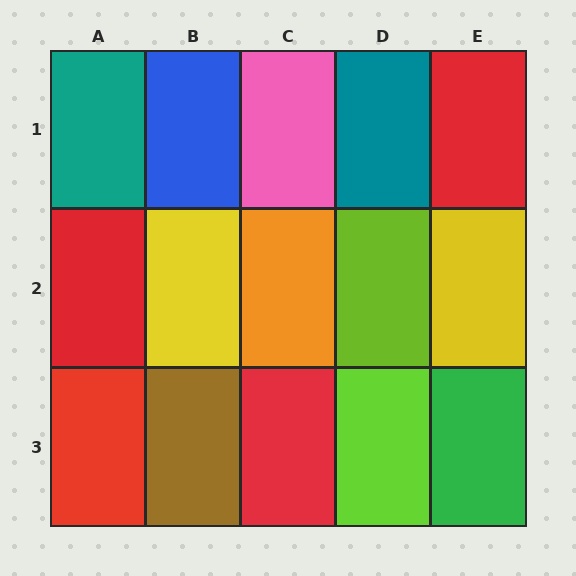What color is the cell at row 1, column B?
Blue.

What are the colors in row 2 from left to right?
Red, yellow, orange, lime, yellow.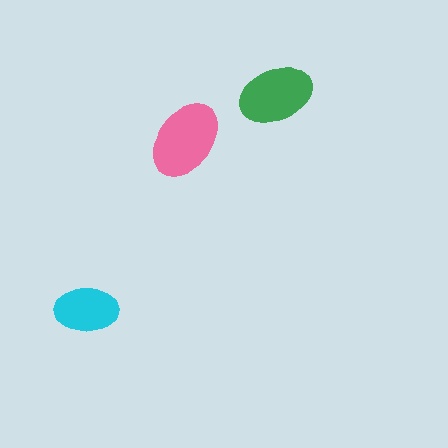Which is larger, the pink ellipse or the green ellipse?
The pink one.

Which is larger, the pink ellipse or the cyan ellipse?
The pink one.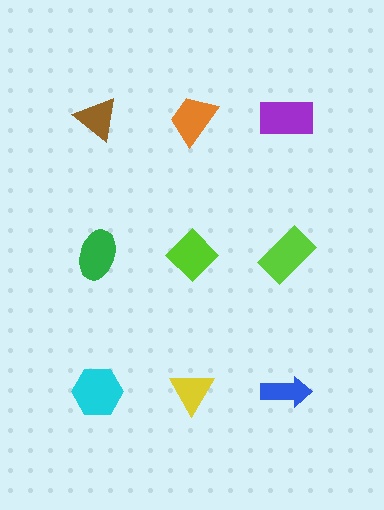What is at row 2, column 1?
A green ellipse.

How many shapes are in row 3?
3 shapes.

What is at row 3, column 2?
A yellow triangle.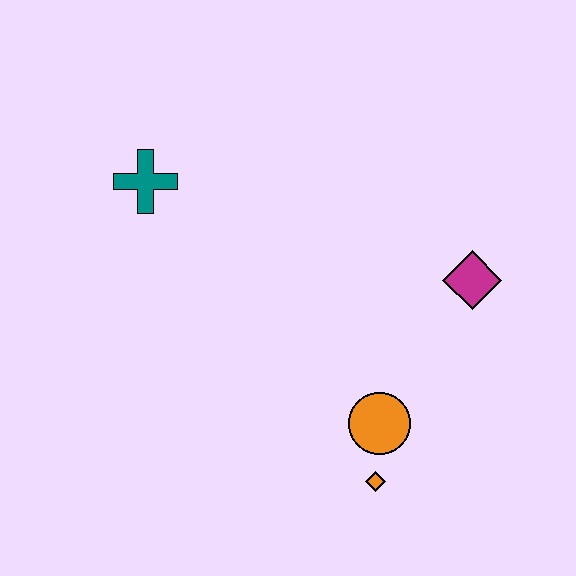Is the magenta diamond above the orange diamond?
Yes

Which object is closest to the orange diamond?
The orange circle is closest to the orange diamond.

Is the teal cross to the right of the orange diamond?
No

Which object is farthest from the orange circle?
The teal cross is farthest from the orange circle.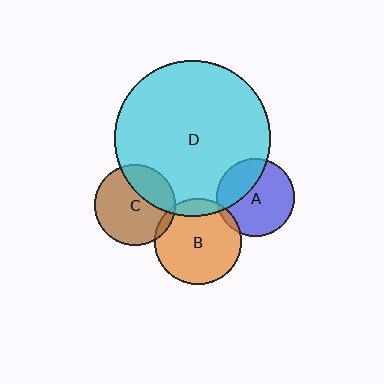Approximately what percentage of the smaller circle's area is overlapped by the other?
Approximately 30%.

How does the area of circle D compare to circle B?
Approximately 3.2 times.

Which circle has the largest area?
Circle D (cyan).